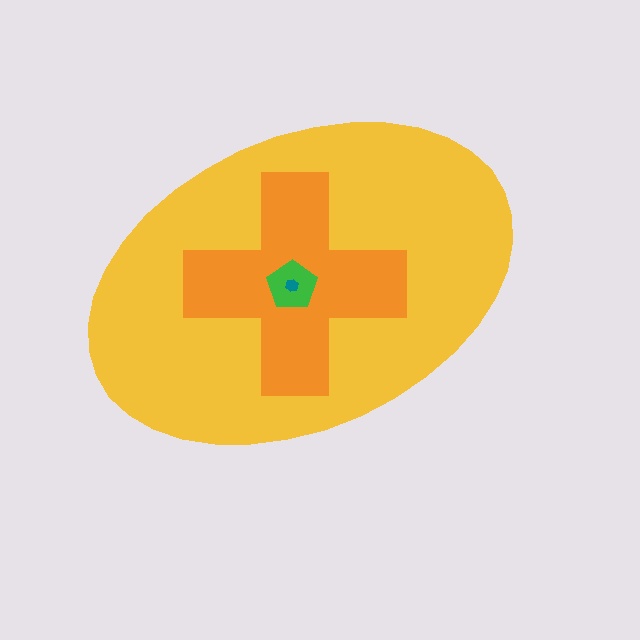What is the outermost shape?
The yellow ellipse.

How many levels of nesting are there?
4.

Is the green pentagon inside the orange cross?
Yes.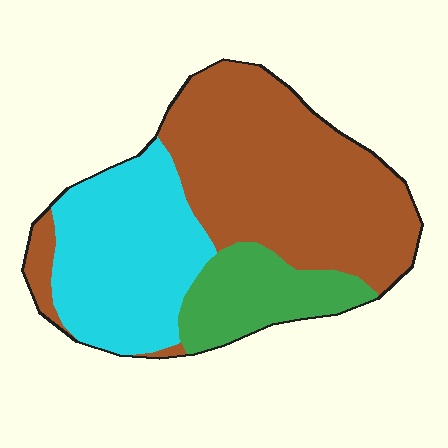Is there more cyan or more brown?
Brown.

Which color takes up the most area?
Brown, at roughly 50%.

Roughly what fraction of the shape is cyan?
Cyan takes up about one third (1/3) of the shape.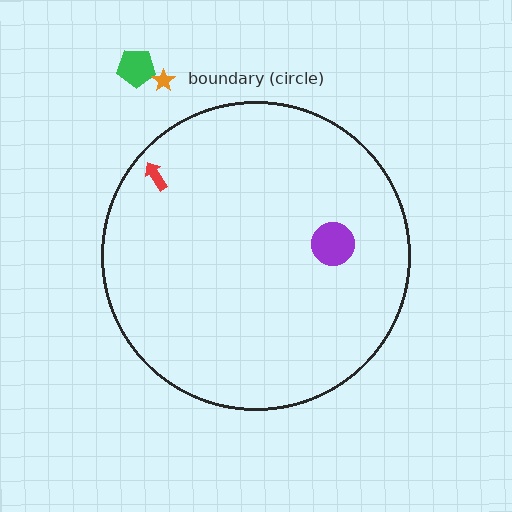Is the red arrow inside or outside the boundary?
Inside.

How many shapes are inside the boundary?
2 inside, 2 outside.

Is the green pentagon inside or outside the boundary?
Outside.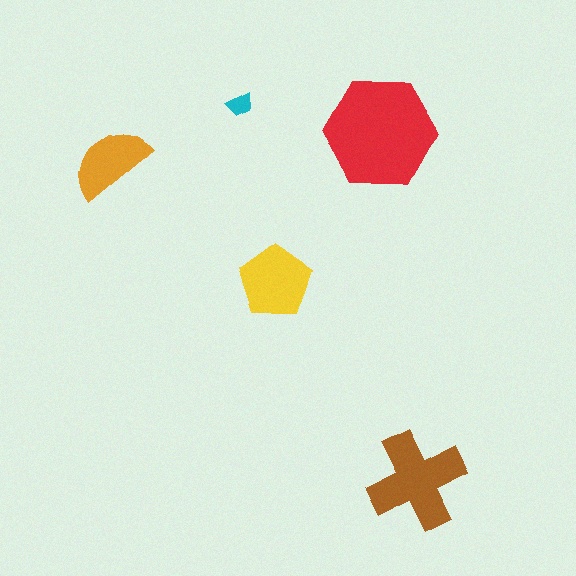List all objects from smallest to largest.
The cyan trapezoid, the orange semicircle, the yellow pentagon, the brown cross, the red hexagon.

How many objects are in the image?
There are 5 objects in the image.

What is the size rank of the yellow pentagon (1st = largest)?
3rd.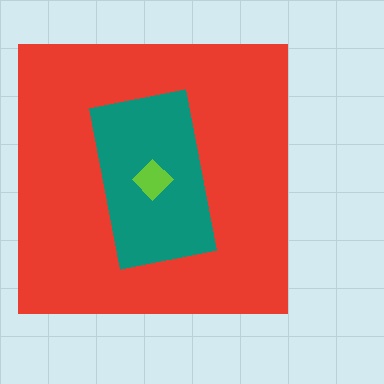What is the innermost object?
The lime diamond.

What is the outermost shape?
The red square.